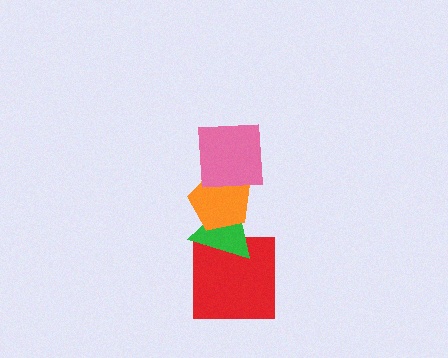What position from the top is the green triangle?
The green triangle is 3rd from the top.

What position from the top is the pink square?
The pink square is 1st from the top.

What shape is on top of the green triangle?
The orange pentagon is on top of the green triangle.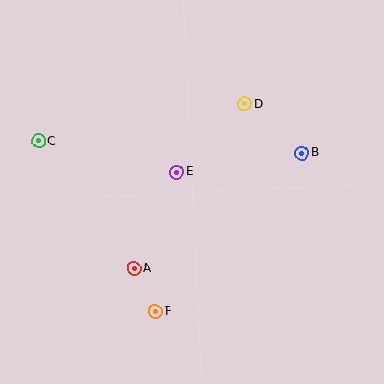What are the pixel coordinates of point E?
Point E is at (177, 172).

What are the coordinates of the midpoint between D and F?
The midpoint between D and F is at (200, 208).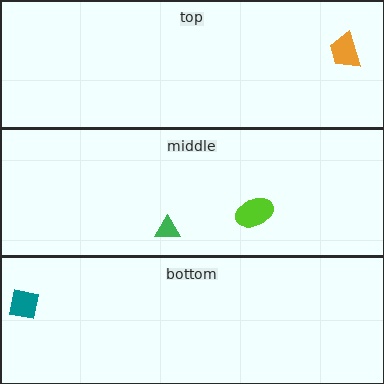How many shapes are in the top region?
1.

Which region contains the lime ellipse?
The middle region.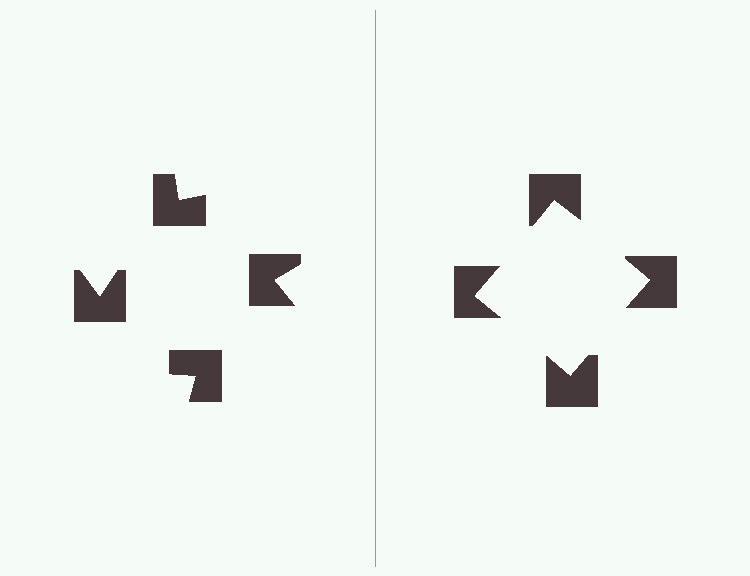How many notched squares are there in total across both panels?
8 — 4 on each side.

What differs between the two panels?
The notched squares are positioned identically on both sides; only the wedge orientations differ. On the right they align to a square; on the left they are misaligned.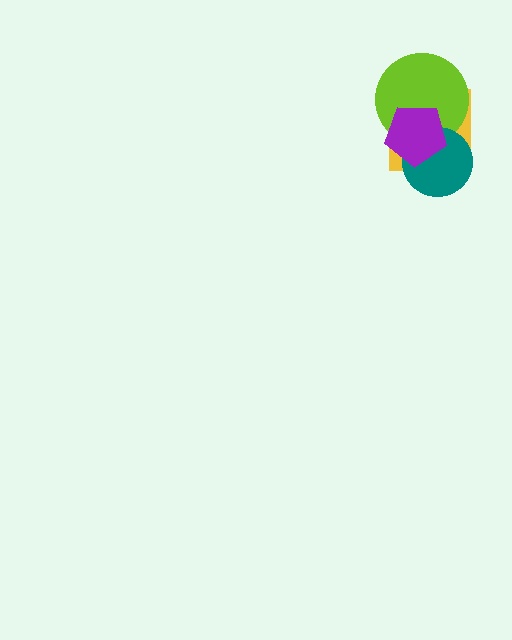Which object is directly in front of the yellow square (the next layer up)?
The lime circle is directly in front of the yellow square.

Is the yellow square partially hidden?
Yes, it is partially covered by another shape.